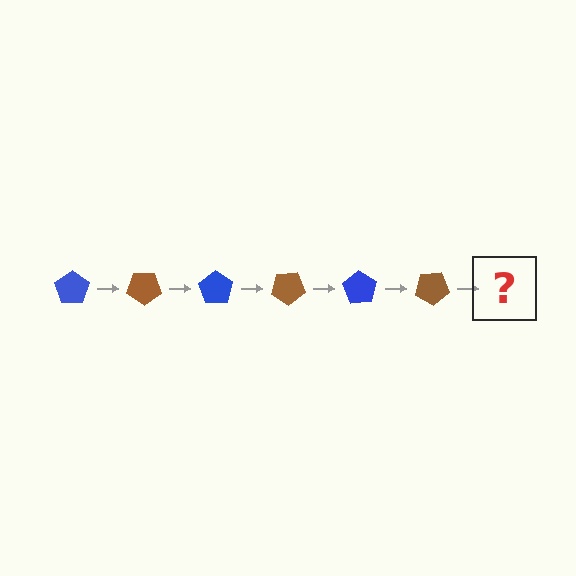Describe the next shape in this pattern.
It should be a blue pentagon, rotated 210 degrees from the start.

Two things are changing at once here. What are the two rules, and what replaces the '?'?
The two rules are that it rotates 35 degrees each step and the color cycles through blue and brown. The '?' should be a blue pentagon, rotated 210 degrees from the start.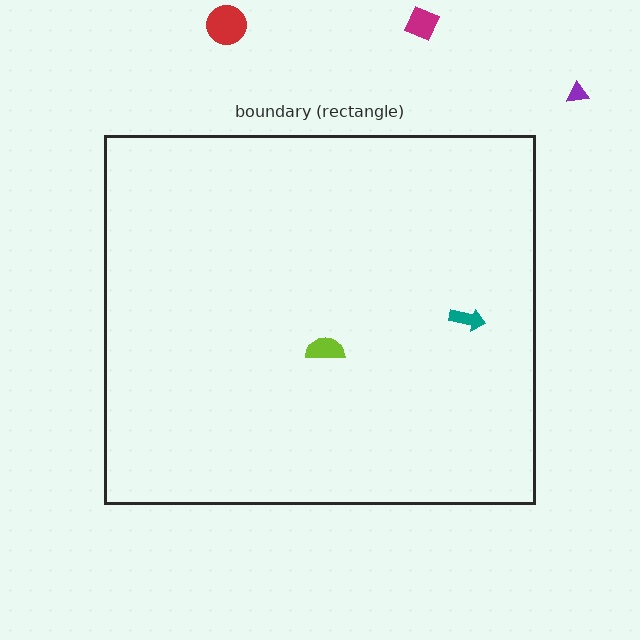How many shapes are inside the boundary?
2 inside, 3 outside.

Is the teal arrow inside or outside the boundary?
Inside.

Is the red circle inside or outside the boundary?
Outside.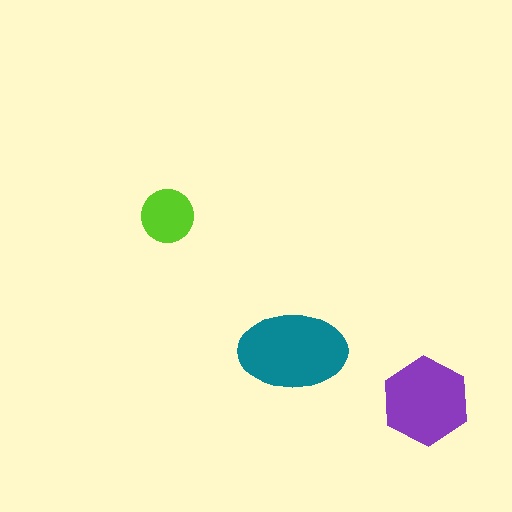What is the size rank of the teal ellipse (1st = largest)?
1st.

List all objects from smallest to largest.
The lime circle, the purple hexagon, the teal ellipse.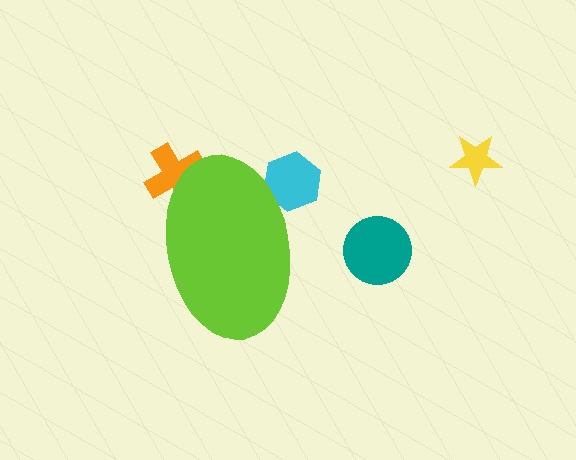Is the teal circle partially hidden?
No, the teal circle is fully visible.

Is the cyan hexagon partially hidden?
Yes, the cyan hexagon is partially hidden behind the lime ellipse.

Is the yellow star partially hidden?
No, the yellow star is fully visible.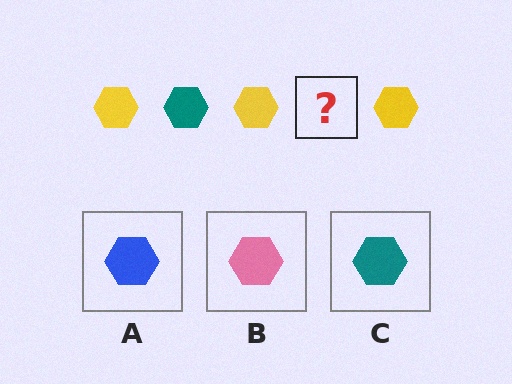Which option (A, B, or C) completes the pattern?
C.